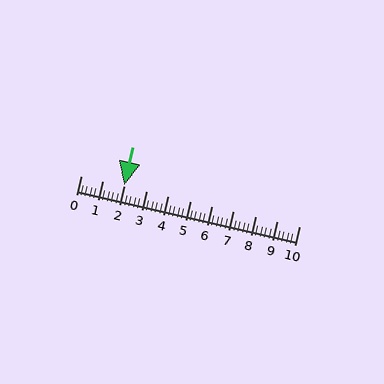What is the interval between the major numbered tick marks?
The major tick marks are spaced 1 units apart.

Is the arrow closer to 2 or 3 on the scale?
The arrow is closer to 2.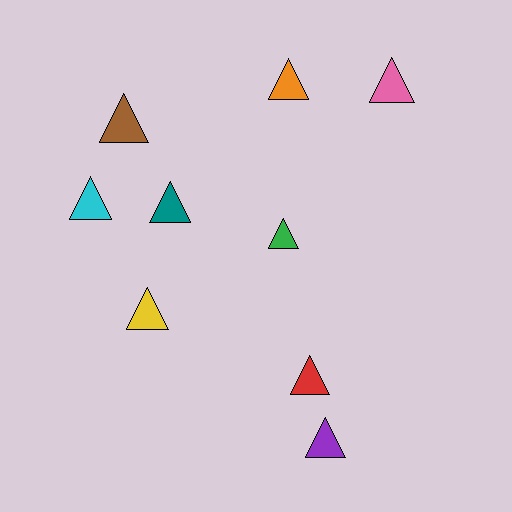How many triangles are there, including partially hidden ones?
There are 9 triangles.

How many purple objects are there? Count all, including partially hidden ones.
There is 1 purple object.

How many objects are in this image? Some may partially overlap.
There are 9 objects.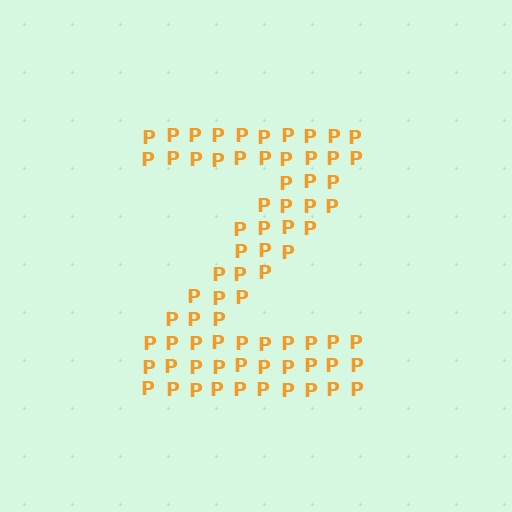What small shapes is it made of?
It is made of small letter P's.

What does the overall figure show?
The overall figure shows the letter Z.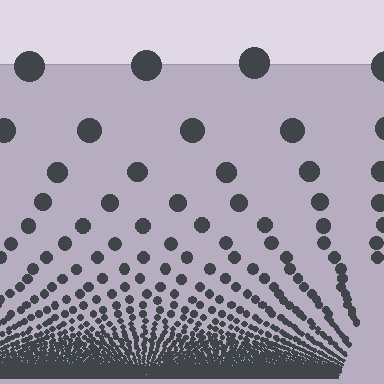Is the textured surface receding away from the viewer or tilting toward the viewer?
The surface appears to tilt toward the viewer. Texture elements get larger and sparser toward the top.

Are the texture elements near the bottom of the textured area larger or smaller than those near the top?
Smaller. The gradient is inverted — elements near the bottom are smaller and denser.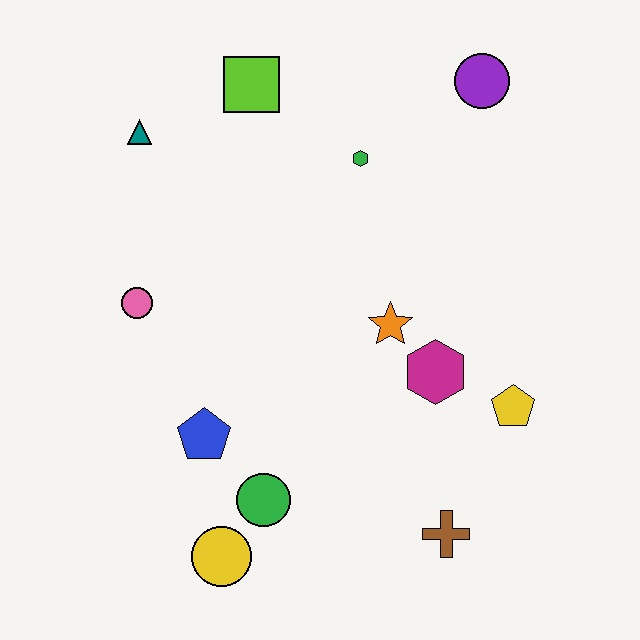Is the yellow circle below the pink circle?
Yes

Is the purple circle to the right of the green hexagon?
Yes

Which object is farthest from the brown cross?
The teal triangle is farthest from the brown cross.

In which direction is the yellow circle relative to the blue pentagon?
The yellow circle is below the blue pentagon.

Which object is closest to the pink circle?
The blue pentagon is closest to the pink circle.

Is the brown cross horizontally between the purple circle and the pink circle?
Yes